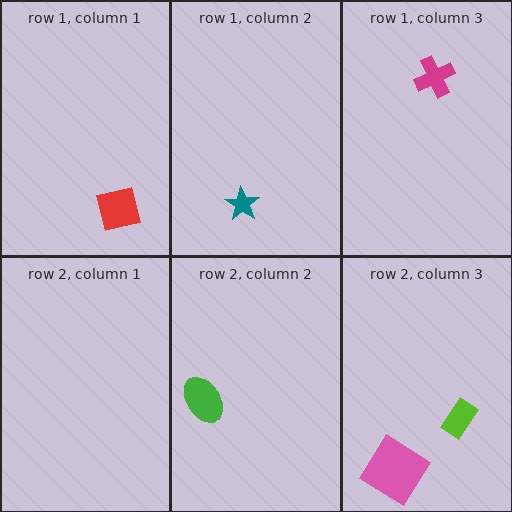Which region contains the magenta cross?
The row 1, column 3 region.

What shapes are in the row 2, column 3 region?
The pink diamond, the lime rectangle.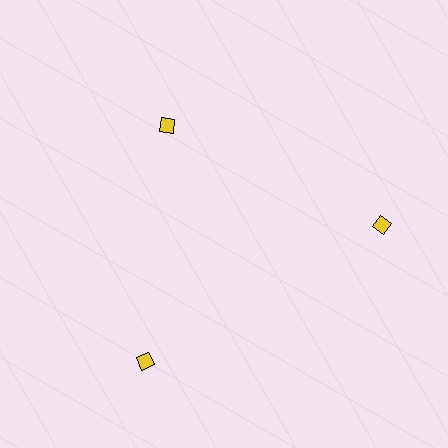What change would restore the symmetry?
The symmetry would be restored by moving it outward, back onto the ring so that all 3 diamonds sit at equal angles and equal distance from the center.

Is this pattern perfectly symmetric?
No. The 3 yellow diamonds are arranged in a ring, but one element near the 11 o'clock position is pulled inward toward the center, breaking the 3-fold rotational symmetry.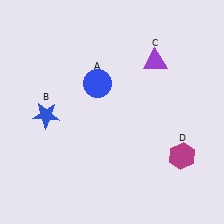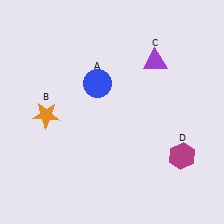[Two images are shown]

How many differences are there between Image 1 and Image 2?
There is 1 difference between the two images.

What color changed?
The star (B) changed from blue in Image 1 to orange in Image 2.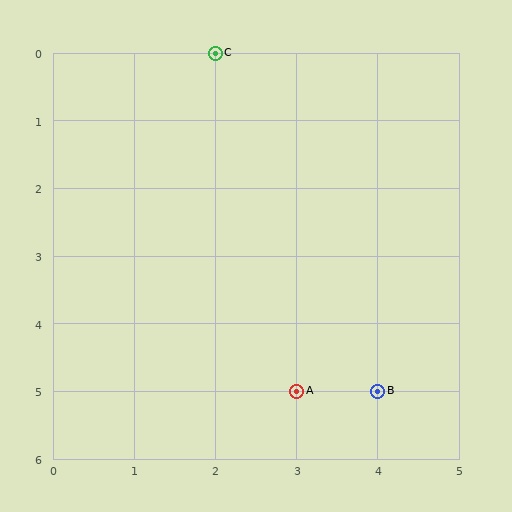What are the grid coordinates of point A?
Point A is at grid coordinates (3, 5).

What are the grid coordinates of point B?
Point B is at grid coordinates (4, 5).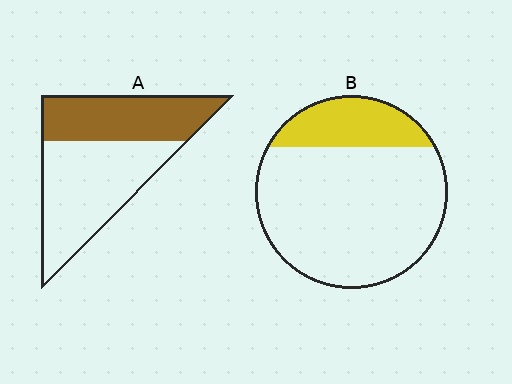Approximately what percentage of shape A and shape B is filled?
A is approximately 40% and B is approximately 20%.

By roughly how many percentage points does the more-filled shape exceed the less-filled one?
By roughly 20 percentage points (A over B).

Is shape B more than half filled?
No.